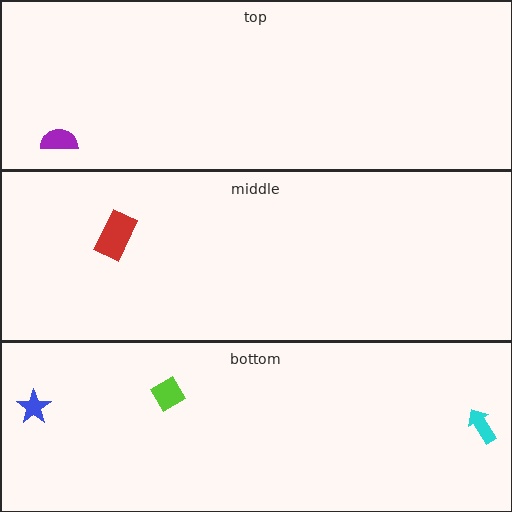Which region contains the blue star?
The bottom region.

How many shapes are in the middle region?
1.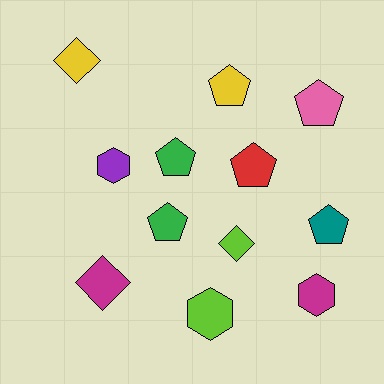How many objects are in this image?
There are 12 objects.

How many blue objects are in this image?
There are no blue objects.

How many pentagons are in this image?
There are 6 pentagons.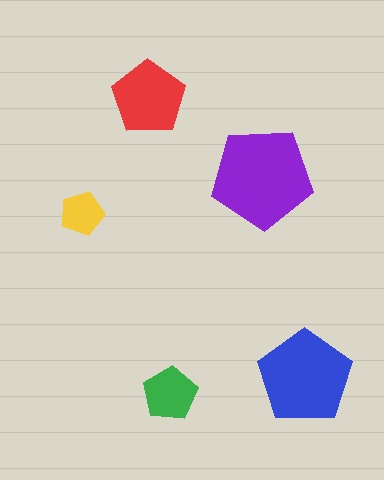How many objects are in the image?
There are 5 objects in the image.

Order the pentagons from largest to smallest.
the purple one, the blue one, the red one, the green one, the yellow one.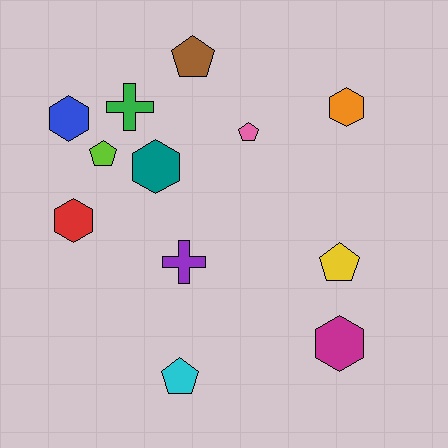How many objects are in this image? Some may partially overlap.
There are 12 objects.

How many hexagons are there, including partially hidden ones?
There are 5 hexagons.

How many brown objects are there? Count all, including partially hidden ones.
There is 1 brown object.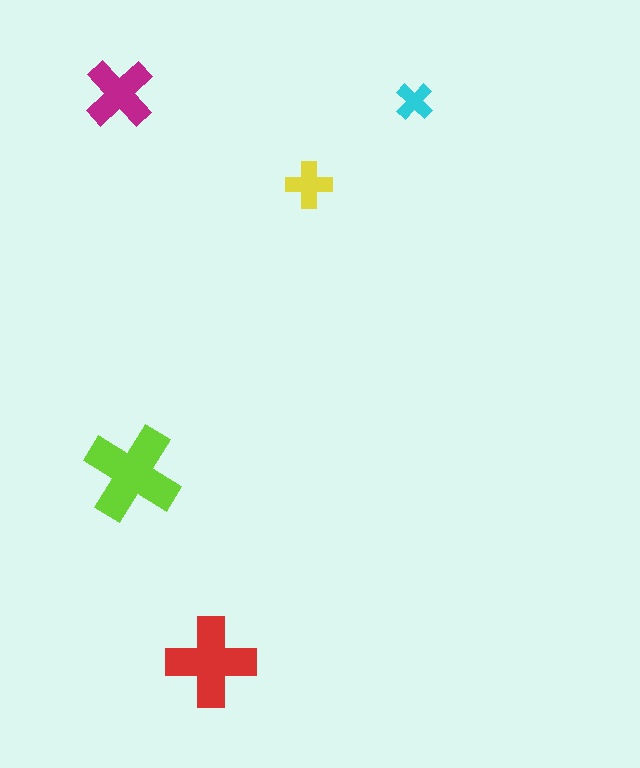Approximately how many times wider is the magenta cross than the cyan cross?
About 2 times wider.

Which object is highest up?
The magenta cross is topmost.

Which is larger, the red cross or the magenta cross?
The red one.